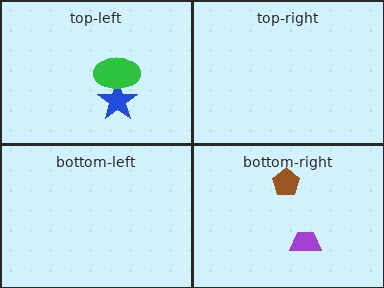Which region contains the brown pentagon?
The bottom-right region.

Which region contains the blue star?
The top-left region.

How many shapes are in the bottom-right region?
2.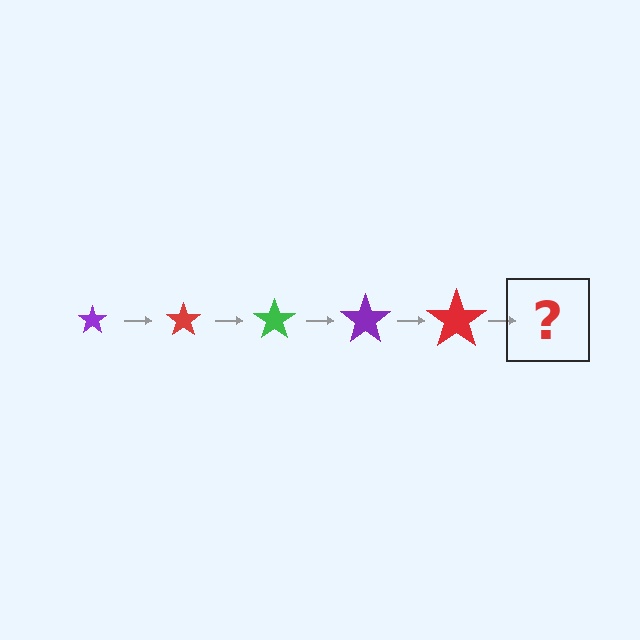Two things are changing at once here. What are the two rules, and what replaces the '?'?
The two rules are that the star grows larger each step and the color cycles through purple, red, and green. The '?' should be a green star, larger than the previous one.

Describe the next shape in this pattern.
It should be a green star, larger than the previous one.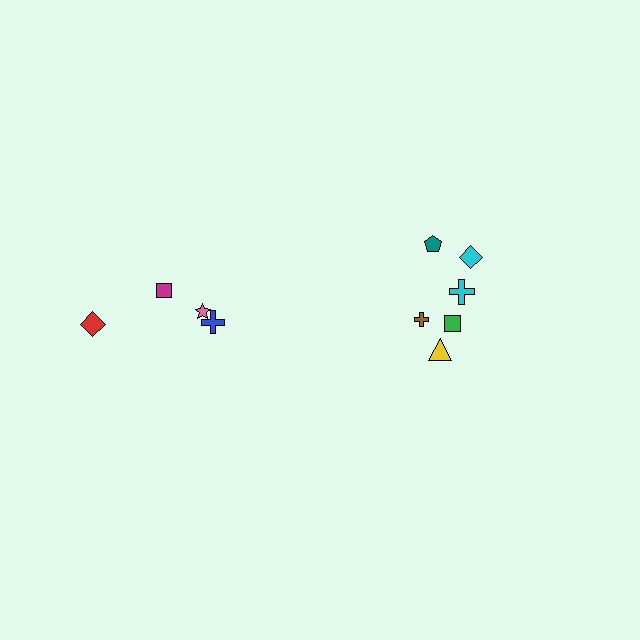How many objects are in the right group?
There are 6 objects.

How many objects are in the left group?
There are 4 objects.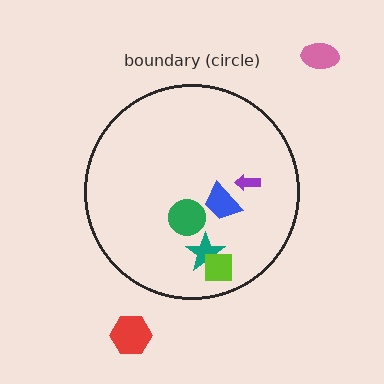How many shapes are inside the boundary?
5 inside, 2 outside.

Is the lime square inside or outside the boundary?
Inside.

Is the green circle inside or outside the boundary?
Inside.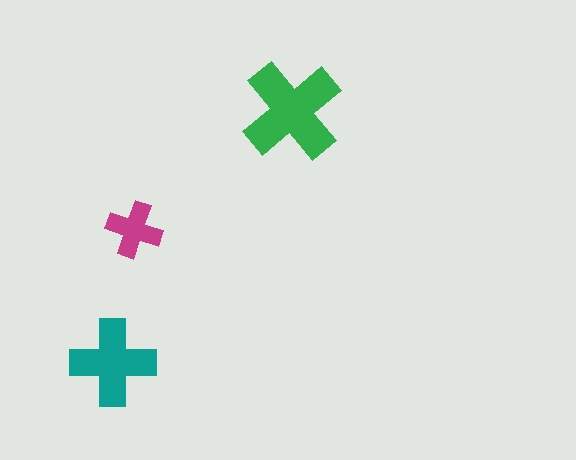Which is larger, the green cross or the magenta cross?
The green one.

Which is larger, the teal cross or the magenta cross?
The teal one.